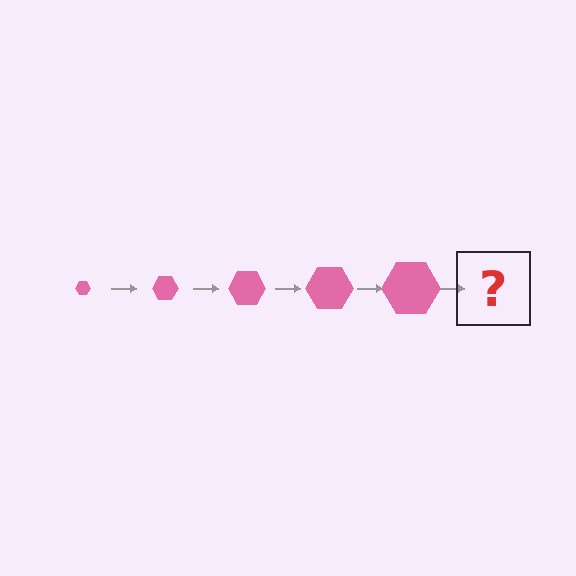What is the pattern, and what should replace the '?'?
The pattern is that the hexagon gets progressively larger each step. The '?' should be a pink hexagon, larger than the previous one.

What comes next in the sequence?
The next element should be a pink hexagon, larger than the previous one.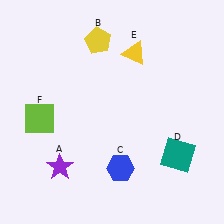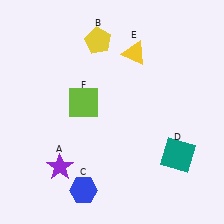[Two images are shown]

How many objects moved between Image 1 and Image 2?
2 objects moved between the two images.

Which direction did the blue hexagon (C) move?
The blue hexagon (C) moved left.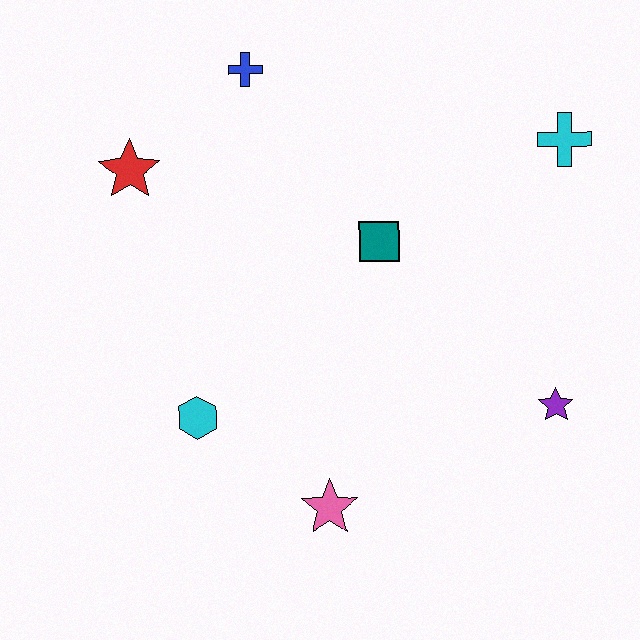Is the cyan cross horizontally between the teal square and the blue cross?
No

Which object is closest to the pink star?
The cyan hexagon is closest to the pink star.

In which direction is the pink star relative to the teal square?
The pink star is below the teal square.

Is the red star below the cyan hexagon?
No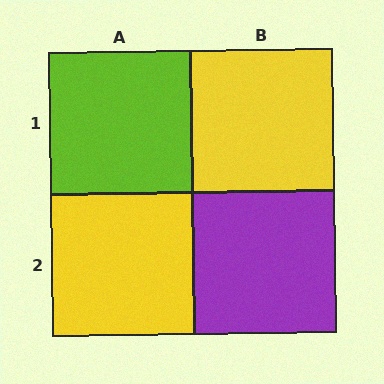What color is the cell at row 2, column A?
Yellow.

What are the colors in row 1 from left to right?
Lime, yellow.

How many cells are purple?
1 cell is purple.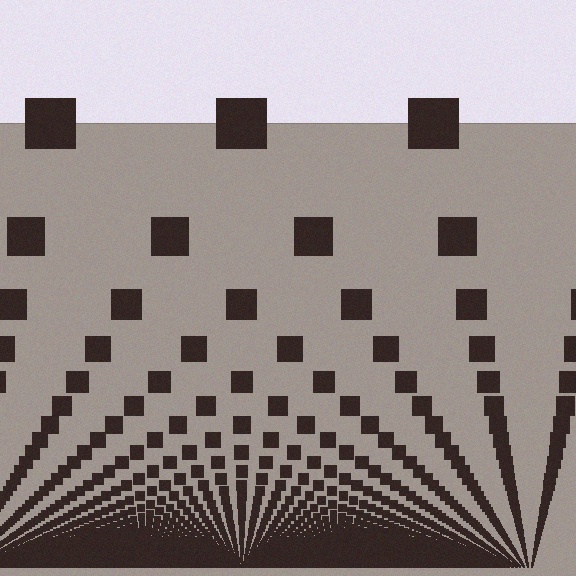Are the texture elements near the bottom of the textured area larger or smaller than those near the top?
Smaller. The gradient is inverted — elements near the bottom are smaller and denser.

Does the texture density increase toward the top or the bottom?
Density increases toward the bottom.